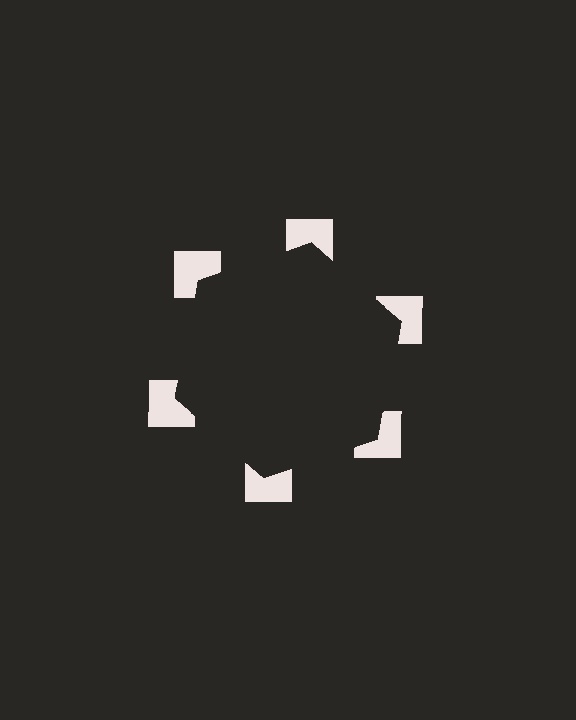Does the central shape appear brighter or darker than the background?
It typically appears slightly darker than the background, even though no actual brightness change is drawn.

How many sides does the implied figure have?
6 sides.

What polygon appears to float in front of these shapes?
An illusory hexagon — its edges are inferred from the aligned wedge cuts in the notched squares, not physically drawn.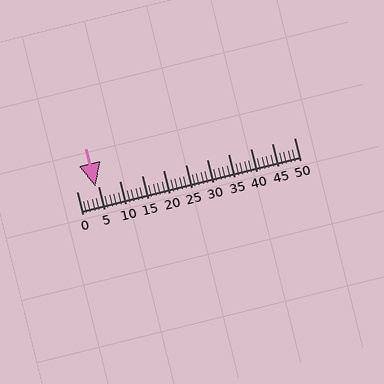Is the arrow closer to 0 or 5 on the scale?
The arrow is closer to 5.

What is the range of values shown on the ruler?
The ruler shows values from 0 to 50.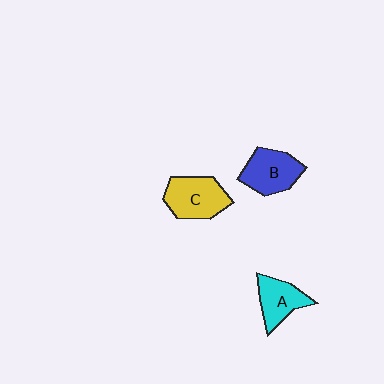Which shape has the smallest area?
Shape A (cyan).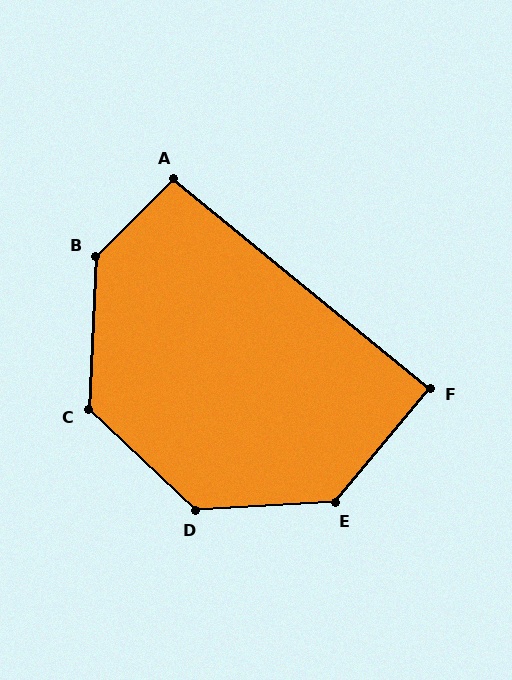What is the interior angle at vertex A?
Approximately 96 degrees (obtuse).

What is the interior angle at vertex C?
Approximately 131 degrees (obtuse).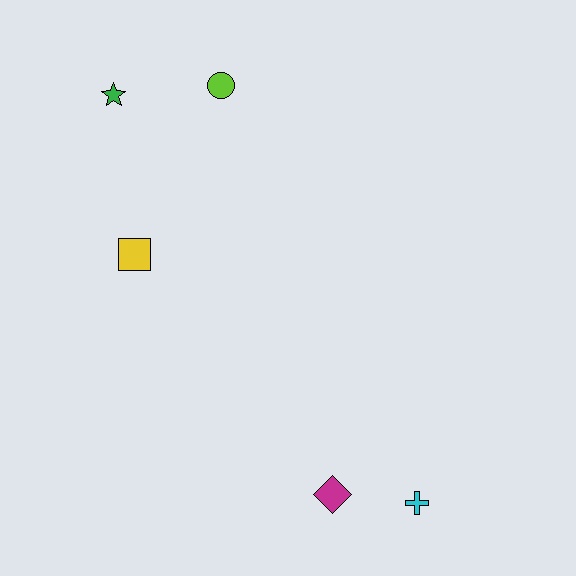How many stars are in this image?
There is 1 star.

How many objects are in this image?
There are 5 objects.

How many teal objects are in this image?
There are no teal objects.